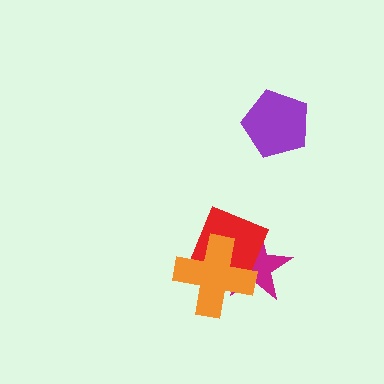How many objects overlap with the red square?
2 objects overlap with the red square.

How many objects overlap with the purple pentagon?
0 objects overlap with the purple pentagon.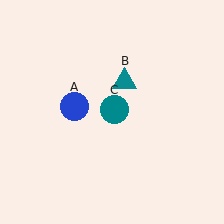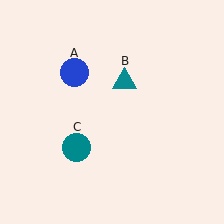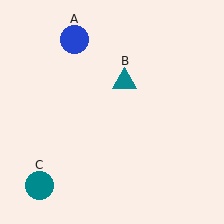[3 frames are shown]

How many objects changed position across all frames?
2 objects changed position: blue circle (object A), teal circle (object C).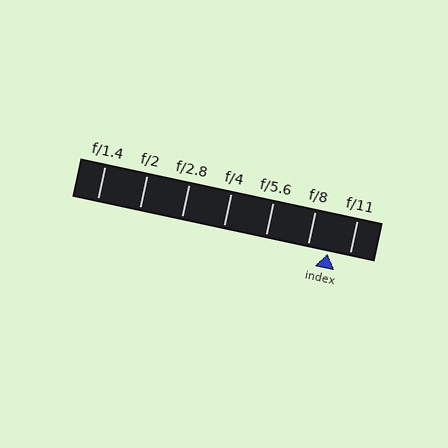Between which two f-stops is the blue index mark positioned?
The index mark is between f/8 and f/11.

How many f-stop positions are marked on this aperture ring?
There are 7 f-stop positions marked.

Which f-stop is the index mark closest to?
The index mark is closest to f/11.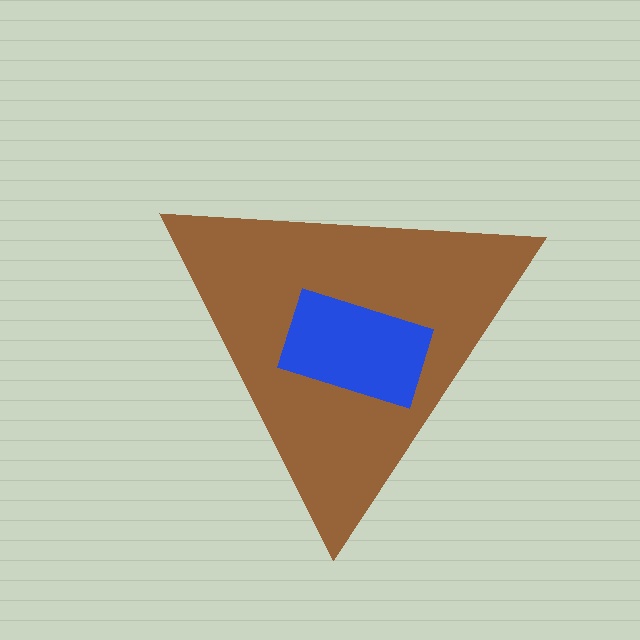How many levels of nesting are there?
2.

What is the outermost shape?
The brown triangle.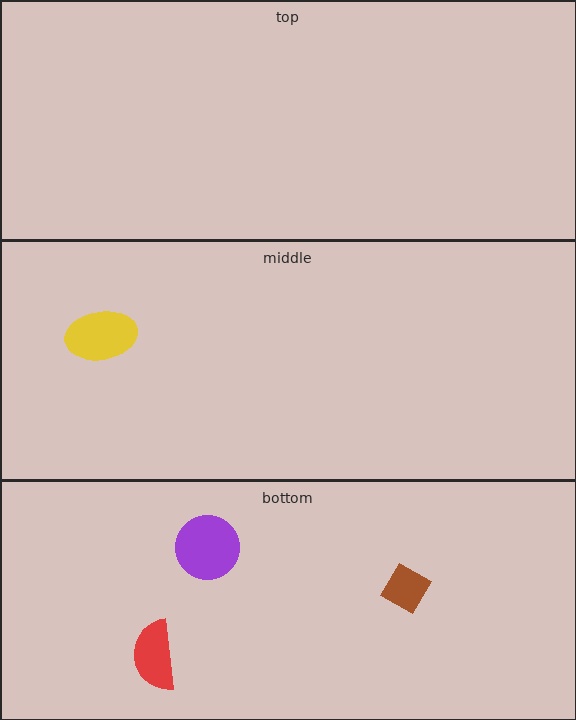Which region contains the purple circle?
The bottom region.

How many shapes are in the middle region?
1.